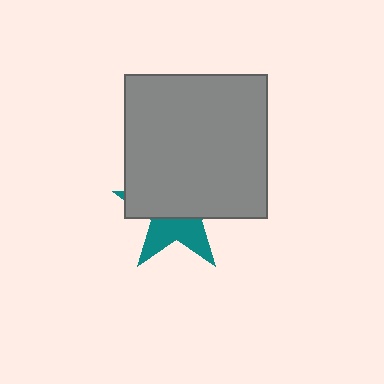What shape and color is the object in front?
The object in front is a gray square.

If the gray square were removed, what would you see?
You would see the complete teal star.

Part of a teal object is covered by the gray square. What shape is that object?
It is a star.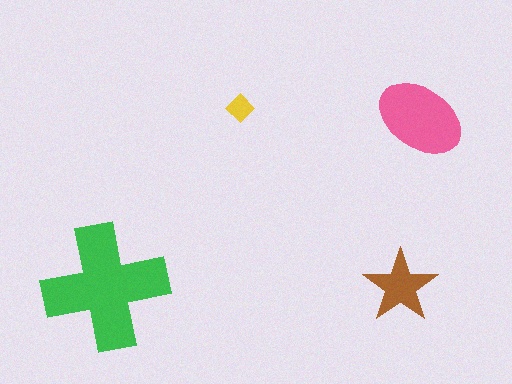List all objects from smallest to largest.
The yellow diamond, the brown star, the pink ellipse, the green cross.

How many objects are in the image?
There are 4 objects in the image.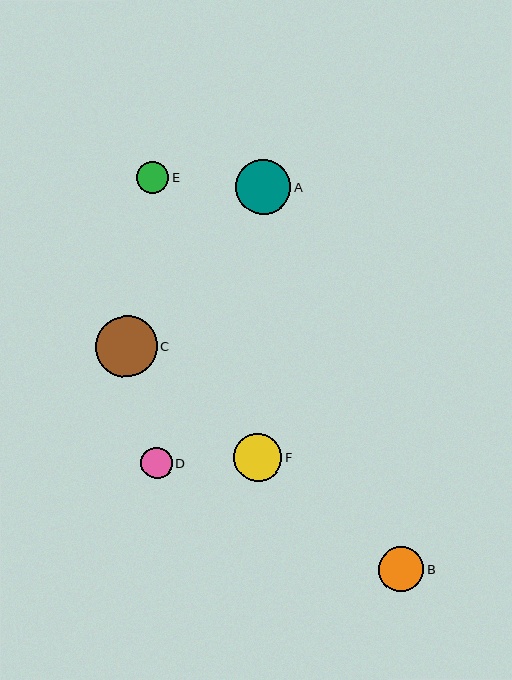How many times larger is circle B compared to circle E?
Circle B is approximately 1.4 times the size of circle E.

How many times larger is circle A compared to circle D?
Circle A is approximately 1.7 times the size of circle D.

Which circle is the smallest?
Circle D is the smallest with a size of approximately 32 pixels.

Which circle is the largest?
Circle C is the largest with a size of approximately 62 pixels.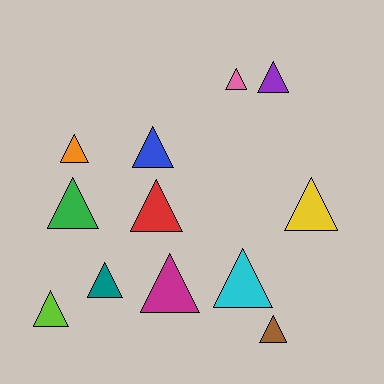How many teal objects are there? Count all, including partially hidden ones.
There is 1 teal object.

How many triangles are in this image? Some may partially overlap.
There are 12 triangles.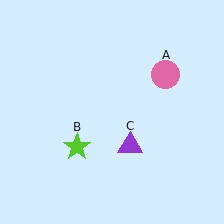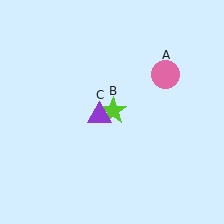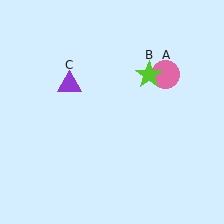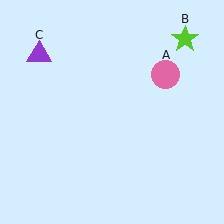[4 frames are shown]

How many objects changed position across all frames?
2 objects changed position: lime star (object B), purple triangle (object C).